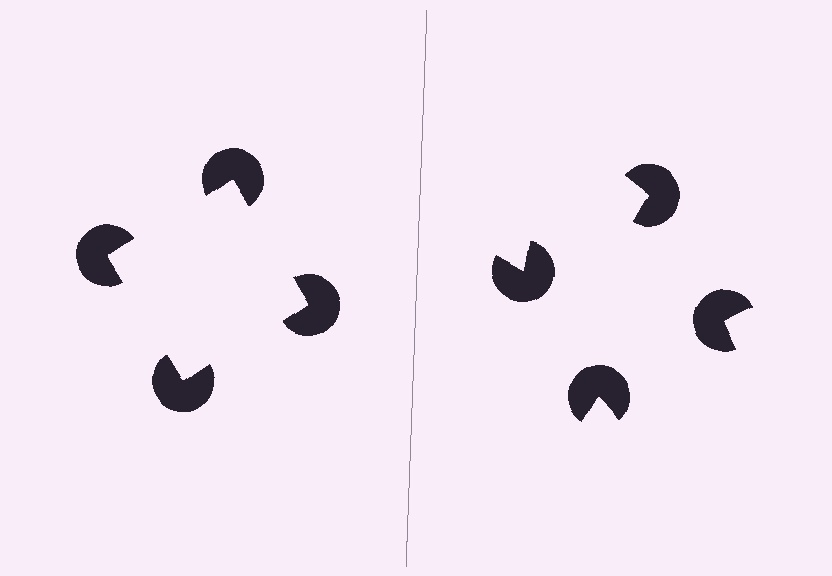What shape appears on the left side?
An illusory square.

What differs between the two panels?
The pac-man discs are positioned identically on both sides; only the wedge orientations differ. On the left they align to a square; on the right they are misaligned.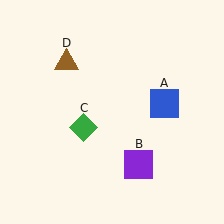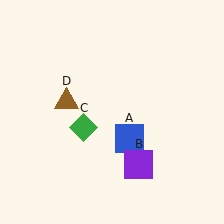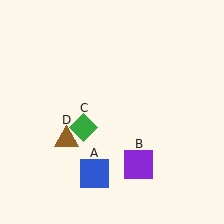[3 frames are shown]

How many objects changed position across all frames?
2 objects changed position: blue square (object A), brown triangle (object D).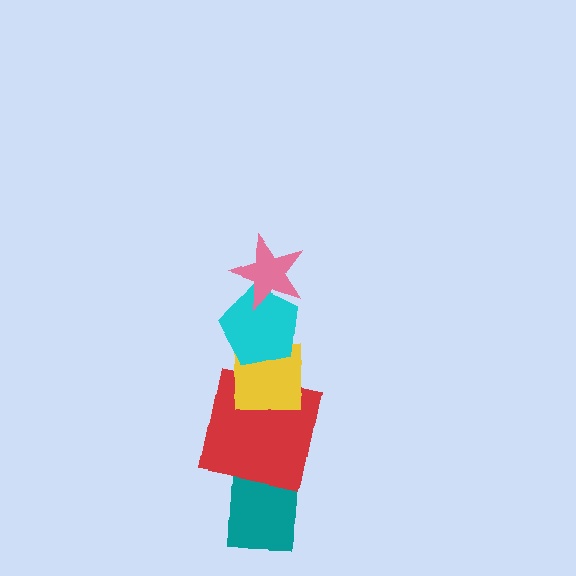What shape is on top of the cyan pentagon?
The pink star is on top of the cyan pentagon.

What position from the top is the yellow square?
The yellow square is 3rd from the top.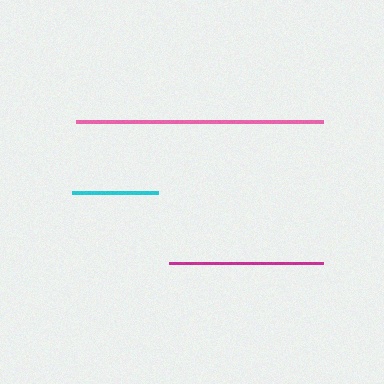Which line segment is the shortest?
The cyan line is the shortest at approximately 86 pixels.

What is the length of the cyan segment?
The cyan segment is approximately 86 pixels long.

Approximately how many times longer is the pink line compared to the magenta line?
The pink line is approximately 1.6 times the length of the magenta line.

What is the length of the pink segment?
The pink segment is approximately 247 pixels long.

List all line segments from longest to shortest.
From longest to shortest: pink, magenta, cyan.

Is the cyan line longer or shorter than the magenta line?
The magenta line is longer than the cyan line.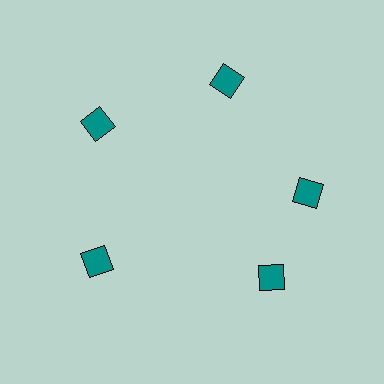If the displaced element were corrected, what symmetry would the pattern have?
It would have 5-fold rotational symmetry — the pattern would map onto itself every 72 degrees.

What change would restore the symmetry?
The symmetry would be restored by rotating it back into even spacing with its neighbors so that all 5 squares sit at equal angles and equal distance from the center.